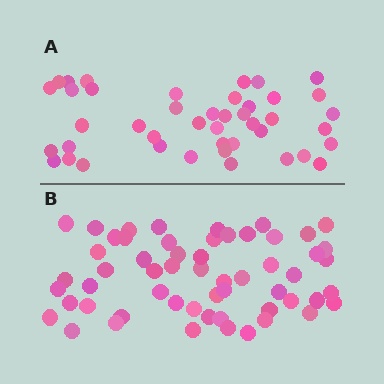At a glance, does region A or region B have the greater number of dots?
Region B (the bottom region) has more dots.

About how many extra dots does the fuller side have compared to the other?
Region B has approximately 15 more dots than region A.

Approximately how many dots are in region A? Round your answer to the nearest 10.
About 40 dots. (The exact count is 43, which rounds to 40.)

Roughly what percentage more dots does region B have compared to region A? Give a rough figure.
About 35% more.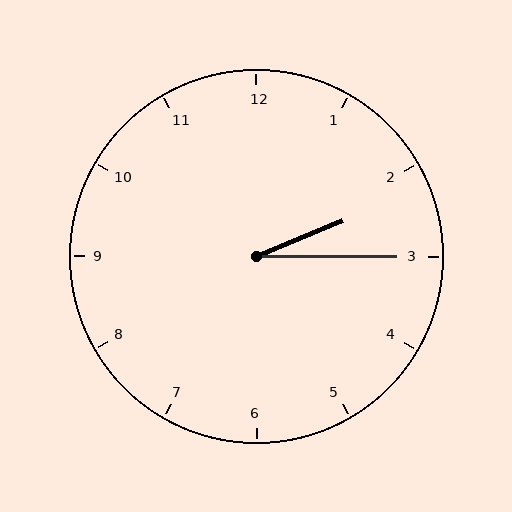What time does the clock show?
2:15.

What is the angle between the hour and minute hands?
Approximately 22 degrees.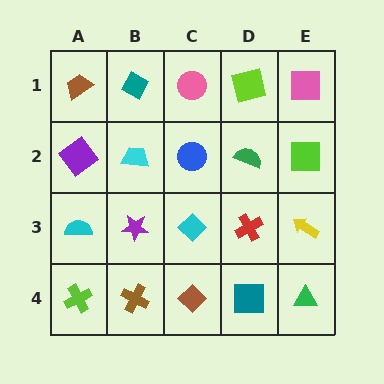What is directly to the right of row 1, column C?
A lime square.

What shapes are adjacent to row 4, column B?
A purple star (row 3, column B), a lime cross (row 4, column A), a brown diamond (row 4, column C).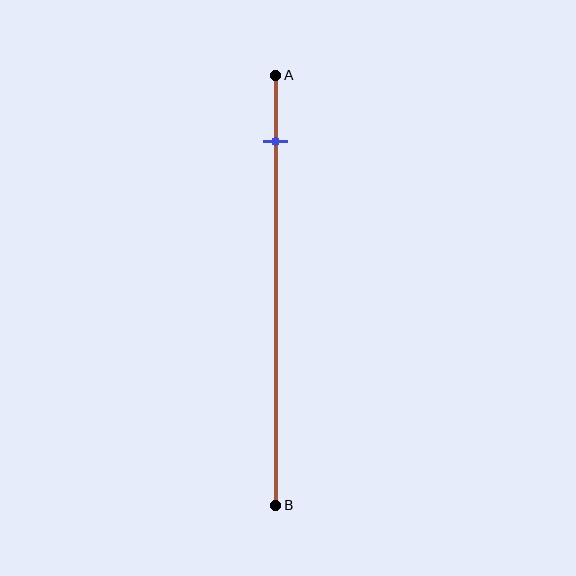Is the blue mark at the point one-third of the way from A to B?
No, the mark is at about 15% from A, not at the 33% one-third point.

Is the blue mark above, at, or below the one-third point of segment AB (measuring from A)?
The blue mark is above the one-third point of segment AB.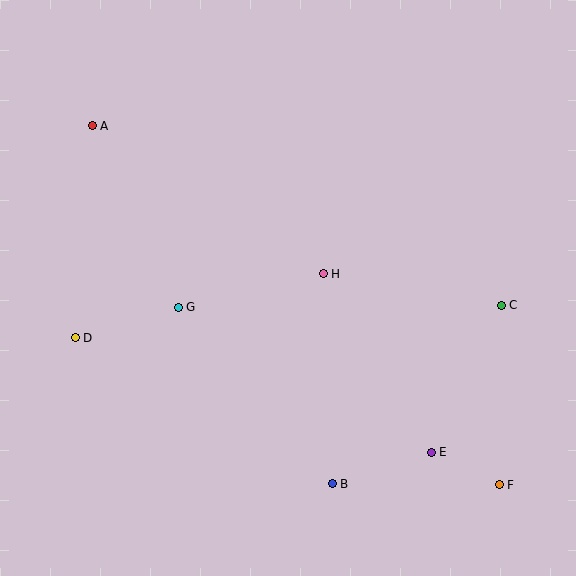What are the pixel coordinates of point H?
Point H is at (323, 274).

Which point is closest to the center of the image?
Point H at (323, 274) is closest to the center.